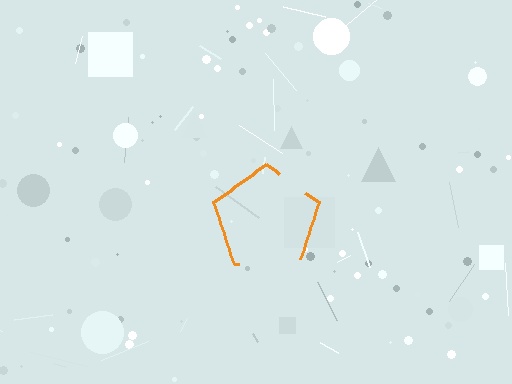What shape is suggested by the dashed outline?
The dashed outline suggests a pentagon.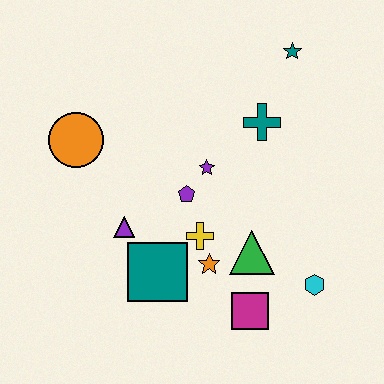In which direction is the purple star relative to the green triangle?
The purple star is above the green triangle.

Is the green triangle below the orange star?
No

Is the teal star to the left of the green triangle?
No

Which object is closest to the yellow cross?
The orange star is closest to the yellow cross.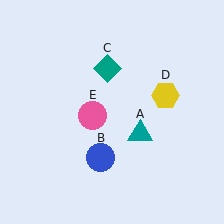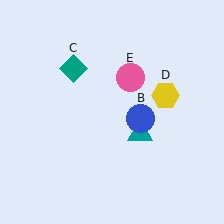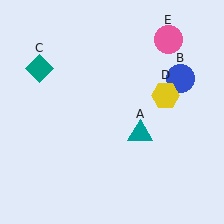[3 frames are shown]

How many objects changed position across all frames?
3 objects changed position: blue circle (object B), teal diamond (object C), pink circle (object E).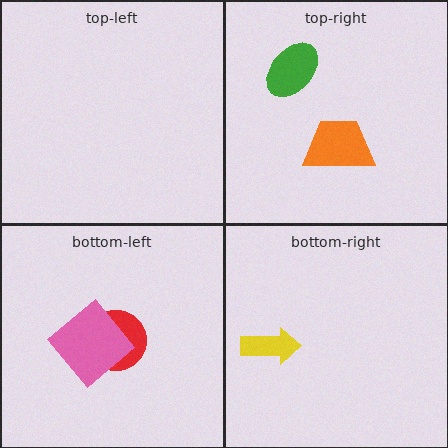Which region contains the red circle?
The bottom-left region.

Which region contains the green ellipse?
The top-right region.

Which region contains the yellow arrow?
The bottom-right region.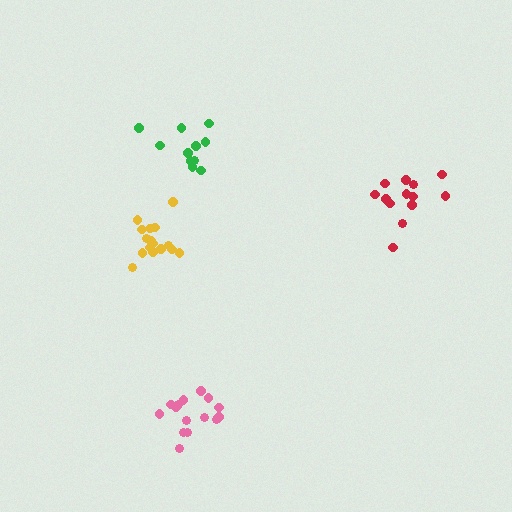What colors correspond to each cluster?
The clusters are colored: red, green, pink, yellow.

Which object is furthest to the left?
The yellow cluster is leftmost.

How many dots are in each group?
Group 1: 13 dots, Group 2: 11 dots, Group 3: 15 dots, Group 4: 16 dots (55 total).